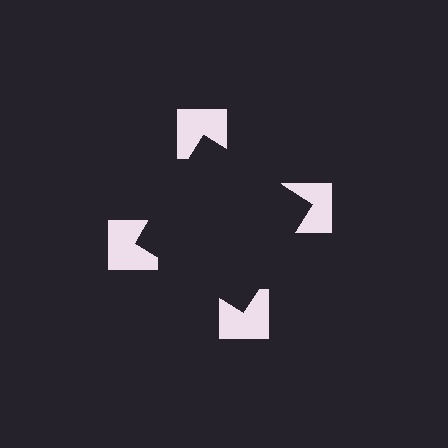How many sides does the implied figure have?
4 sides.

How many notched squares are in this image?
There are 4 — one at each vertex of the illusory square.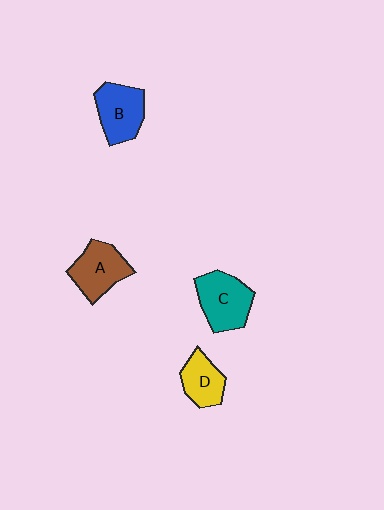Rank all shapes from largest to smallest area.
From largest to smallest: C (teal), A (brown), B (blue), D (yellow).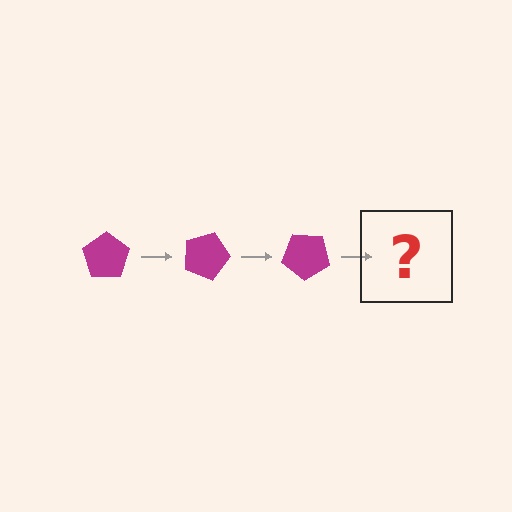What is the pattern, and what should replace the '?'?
The pattern is that the pentagon rotates 20 degrees each step. The '?' should be a magenta pentagon rotated 60 degrees.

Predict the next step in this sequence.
The next step is a magenta pentagon rotated 60 degrees.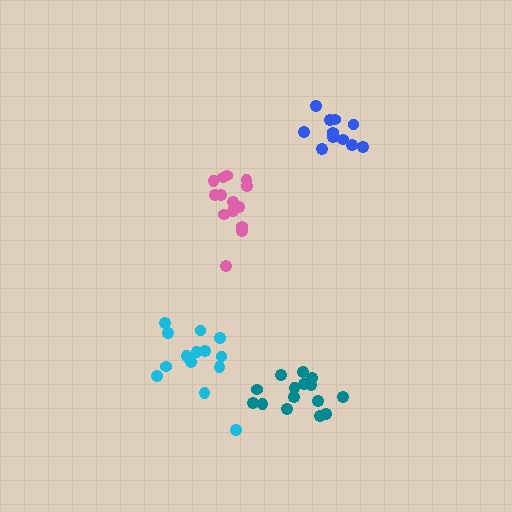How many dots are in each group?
Group 1: 15 dots, Group 2: 14 dots, Group 3: 11 dots, Group 4: 14 dots (54 total).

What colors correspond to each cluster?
The clusters are colored: teal, pink, blue, cyan.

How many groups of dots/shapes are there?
There are 4 groups.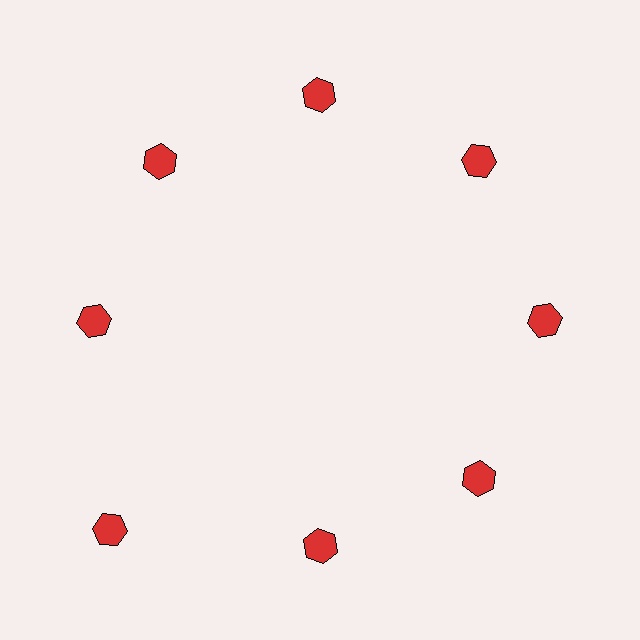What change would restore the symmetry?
The symmetry would be restored by moving it inward, back onto the ring so that all 8 hexagons sit at equal angles and equal distance from the center.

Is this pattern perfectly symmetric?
No. The 8 red hexagons are arranged in a ring, but one element near the 8 o'clock position is pushed outward from the center, breaking the 8-fold rotational symmetry.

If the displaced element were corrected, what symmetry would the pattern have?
It would have 8-fold rotational symmetry — the pattern would map onto itself every 45 degrees.